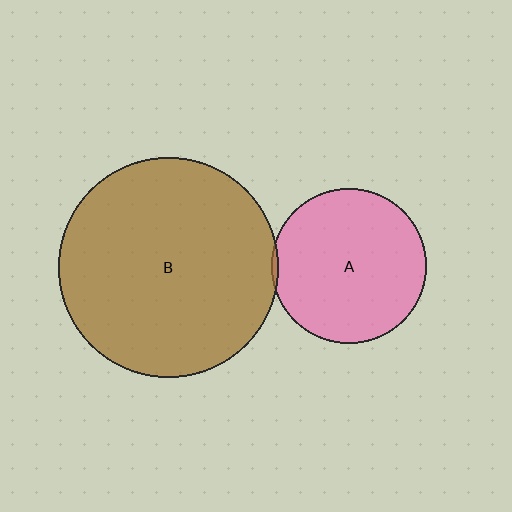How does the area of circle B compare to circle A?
Approximately 2.0 times.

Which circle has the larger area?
Circle B (brown).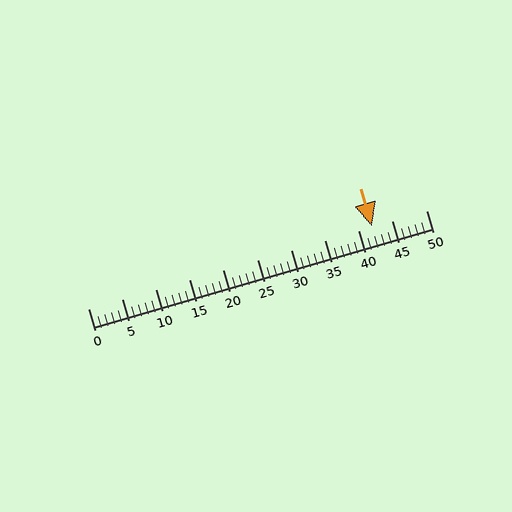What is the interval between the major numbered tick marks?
The major tick marks are spaced 5 units apart.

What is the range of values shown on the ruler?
The ruler shows values from 0 to 50.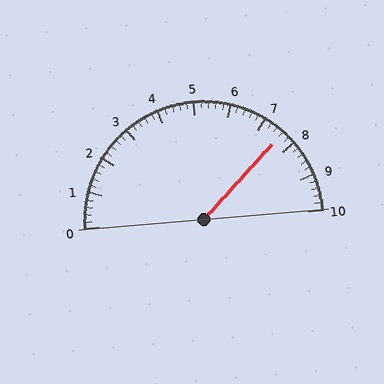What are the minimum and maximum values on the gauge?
The gauge ranges from 0 to 10.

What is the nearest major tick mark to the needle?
The nearest major tick mark is 8.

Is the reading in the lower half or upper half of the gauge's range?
The reading is in the upper half of the range (0 to 10).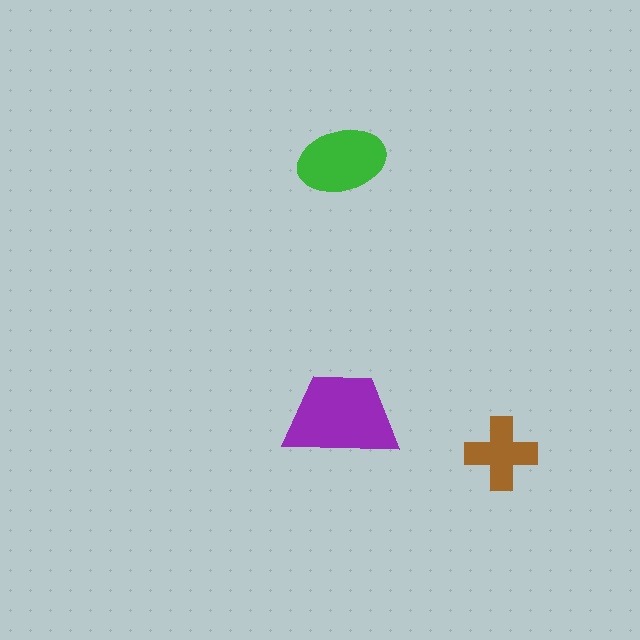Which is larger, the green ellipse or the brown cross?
The green ellipse.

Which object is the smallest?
The brown cross.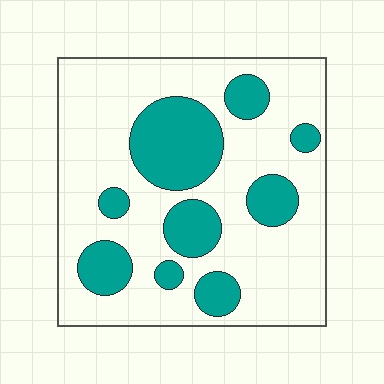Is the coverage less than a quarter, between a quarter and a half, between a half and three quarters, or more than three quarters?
Between a quarter and a half.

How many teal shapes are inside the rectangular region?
9.